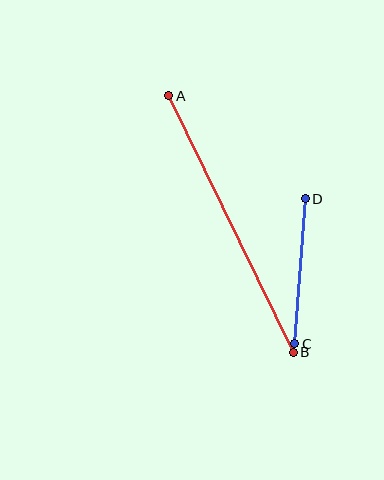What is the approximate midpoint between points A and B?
The midpoint is at approximately (231, 224) pixels.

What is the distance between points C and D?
The distance is approximately 145 pixels.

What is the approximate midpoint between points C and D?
The midpoint is at approximately (300, 271) pixels.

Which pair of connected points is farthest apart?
Points A and B are farthest apart.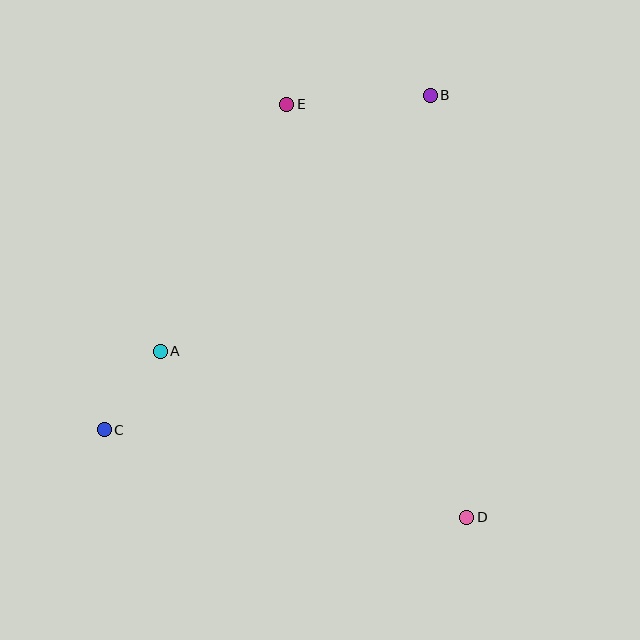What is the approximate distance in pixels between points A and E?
The distance between A and E is approximately 278 pixels.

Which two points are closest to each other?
Points A and C are closest to each other.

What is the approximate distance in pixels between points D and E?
The distance between D and E is approximately 451 pixels.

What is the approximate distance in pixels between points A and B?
The distance between A and B is approximately 372 pixels.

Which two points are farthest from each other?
Points B and C are farthest from each other.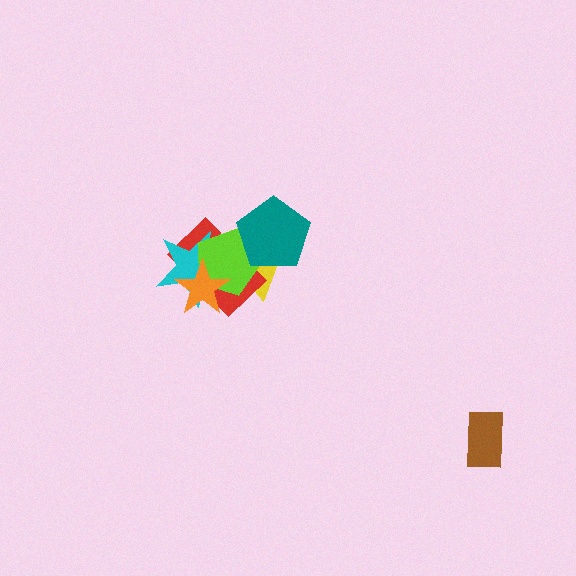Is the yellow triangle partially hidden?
Yes, it is partially covered by another shape.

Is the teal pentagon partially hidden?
No, no other shape covers it.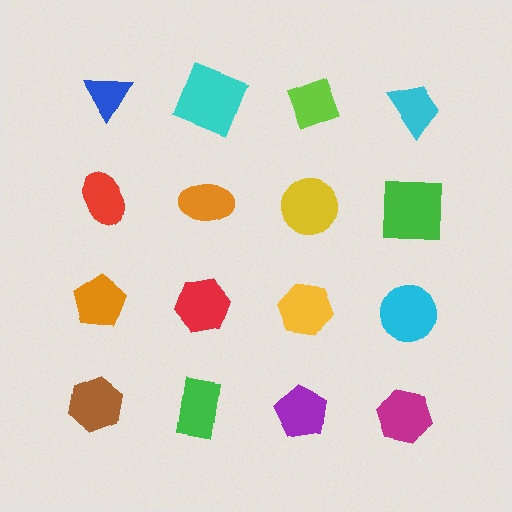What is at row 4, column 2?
A green rectangle.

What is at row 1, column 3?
A lime diamond.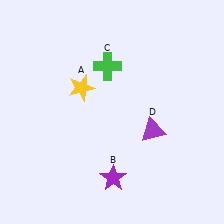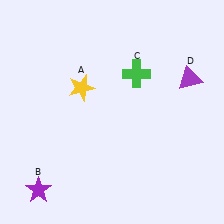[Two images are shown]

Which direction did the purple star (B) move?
The purple star (B) moved left.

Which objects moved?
The objects that moved are: the purple star (B), the green cross (C), the purple triangle (D).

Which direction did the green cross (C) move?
The green cross (C) moved right.